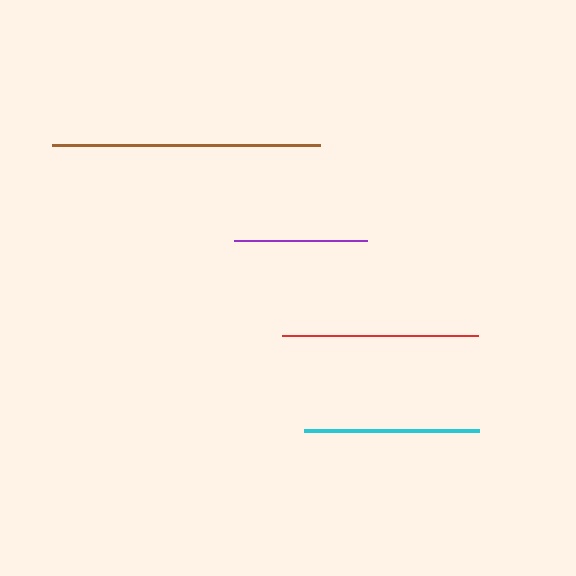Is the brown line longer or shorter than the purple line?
The brown line is longer than the purple line.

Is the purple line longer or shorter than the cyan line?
The cyan line is longer than the purple line.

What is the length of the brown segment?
The brown segment is approximately 268 pixels long.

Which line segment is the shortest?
The purple line is the shortest at approximately 133 pixels.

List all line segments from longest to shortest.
From longest to shortest: brown, red, cyan, purple.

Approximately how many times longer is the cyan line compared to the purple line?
The cyan line is approximately 1.3 times the length of the purple line.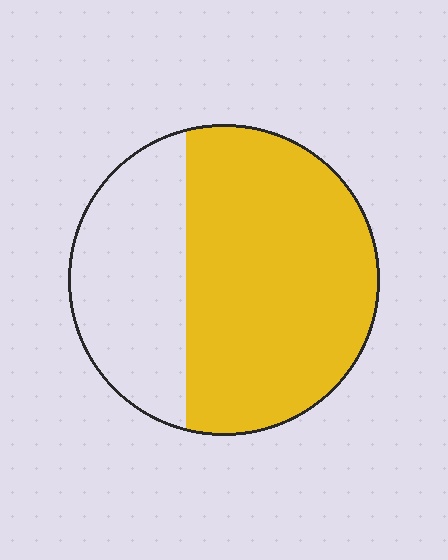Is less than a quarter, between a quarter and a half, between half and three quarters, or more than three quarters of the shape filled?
Between half and three quarters.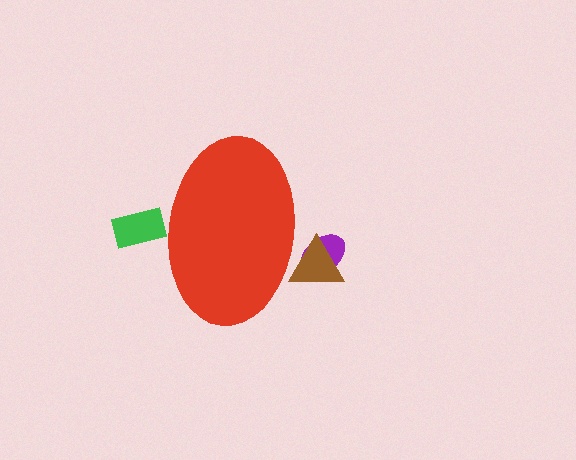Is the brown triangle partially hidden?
Yes, the brown triangle is partially hidden behind the red ellipse.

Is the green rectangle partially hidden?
Yes, the green rectangle is partially hidden behind the red ellipse.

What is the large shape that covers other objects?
A red ellipse.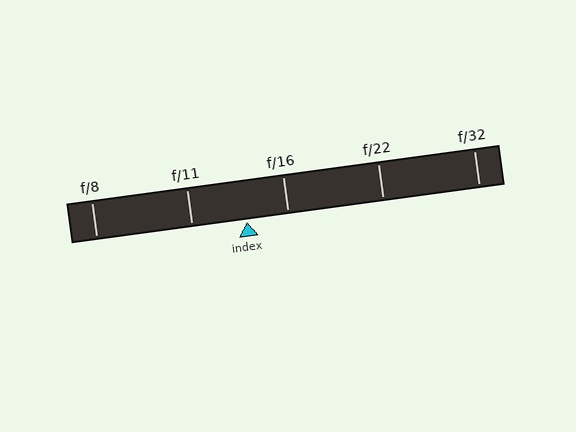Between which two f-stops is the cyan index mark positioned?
The index mark is between f/11 and f/16.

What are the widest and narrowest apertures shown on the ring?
The widest aperture shown is f/8 and the narrowest is f/32.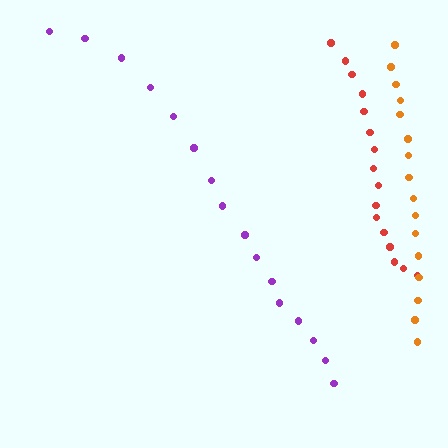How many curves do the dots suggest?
There are 3 distinct paths.